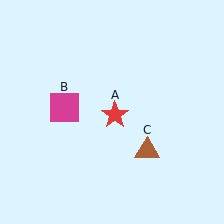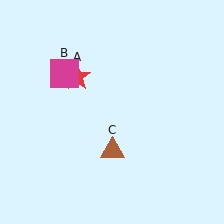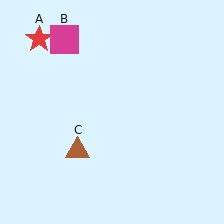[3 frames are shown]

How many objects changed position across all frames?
3 objects changed position: red star (object A), magenta square (object B), brown triangle (object C).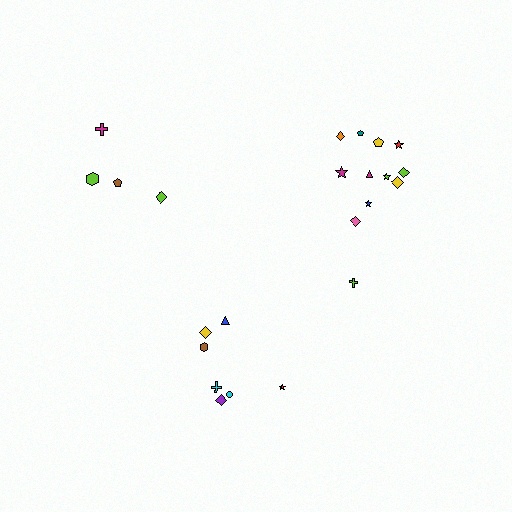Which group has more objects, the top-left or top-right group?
The top-right group.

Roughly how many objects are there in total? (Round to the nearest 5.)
Roughly 25 objects in total.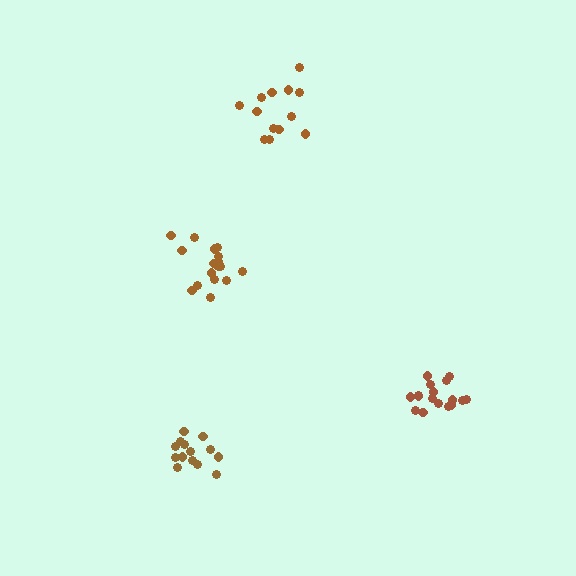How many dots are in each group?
Group 1: 19 dots, Group 2: 13 dots, Group 3: 14 dots, Group 4: 17 dots (63 total).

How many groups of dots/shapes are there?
There are 4 groups.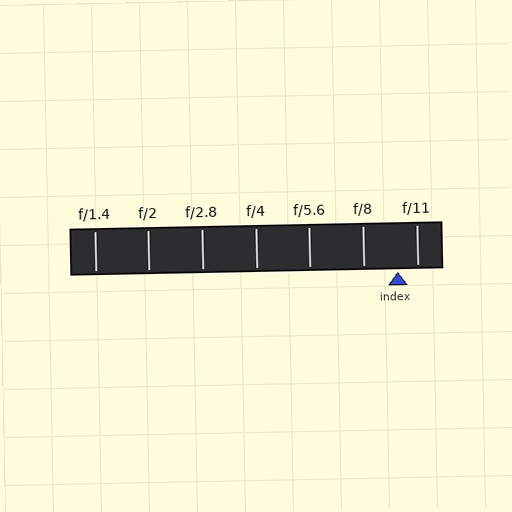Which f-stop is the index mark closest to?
The index mark is closest to f/11.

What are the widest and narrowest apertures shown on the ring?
The widest aperture shown is f/1.4 and the narrowest is f/11.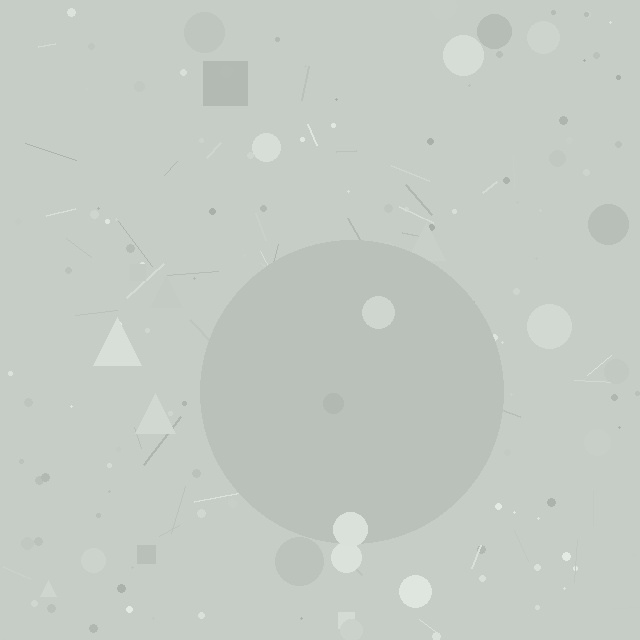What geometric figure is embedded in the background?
A circle is embedded in the background.